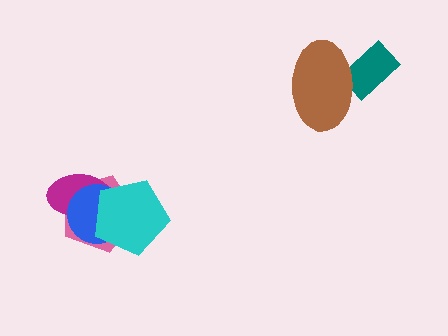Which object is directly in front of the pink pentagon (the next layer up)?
The magenta ellipse is directly in front of the pink pentagon.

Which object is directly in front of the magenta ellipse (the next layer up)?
The blue circle is directly in front of the magenta ellipse.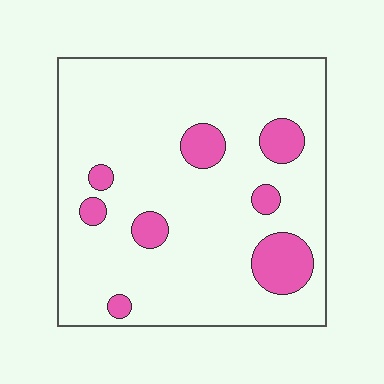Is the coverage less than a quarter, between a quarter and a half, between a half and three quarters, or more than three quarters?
Less than a quarter.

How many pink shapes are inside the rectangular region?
8.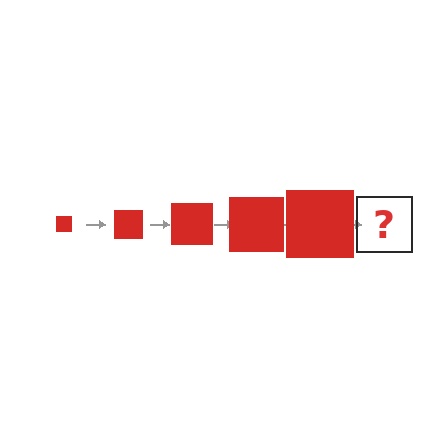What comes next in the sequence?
The next element should be a red square, larger than the previous one.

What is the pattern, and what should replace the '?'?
The pattern is that the square gets progressively larger each step. The '?' should be a red square, larger than the previous one.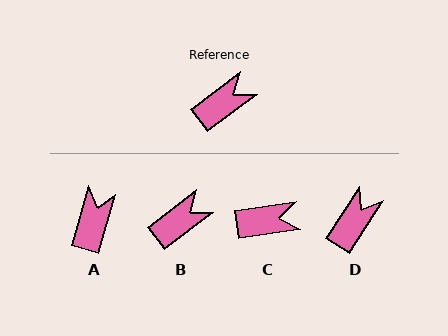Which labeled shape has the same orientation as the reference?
B.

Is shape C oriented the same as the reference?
No, it is off by about 29 degrees.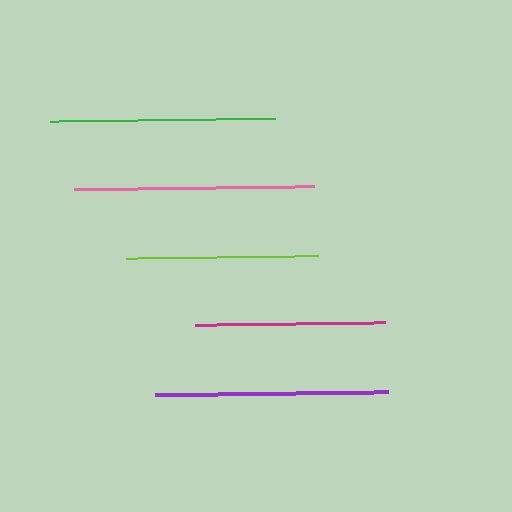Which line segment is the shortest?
The magenta line is the shortest at approximately 190 pixels.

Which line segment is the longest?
The pink line is the longest at approximately 239 pixels.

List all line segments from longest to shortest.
From longest to shortest: pink, purple, green, lime, magenta.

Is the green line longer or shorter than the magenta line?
The green line is longer than the magenta line.